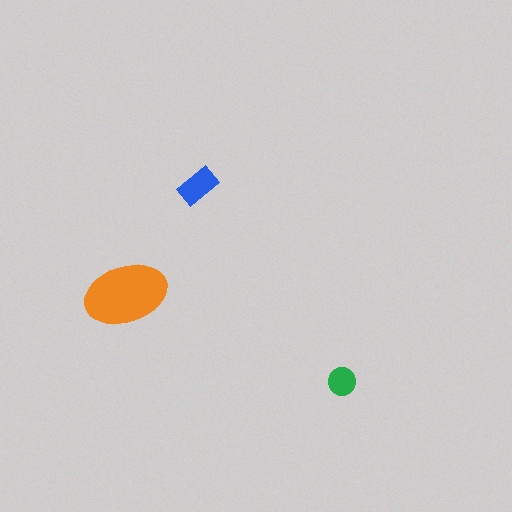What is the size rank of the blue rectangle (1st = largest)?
2nd.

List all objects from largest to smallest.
The orange ellipse, the blue rectangle, the green circle.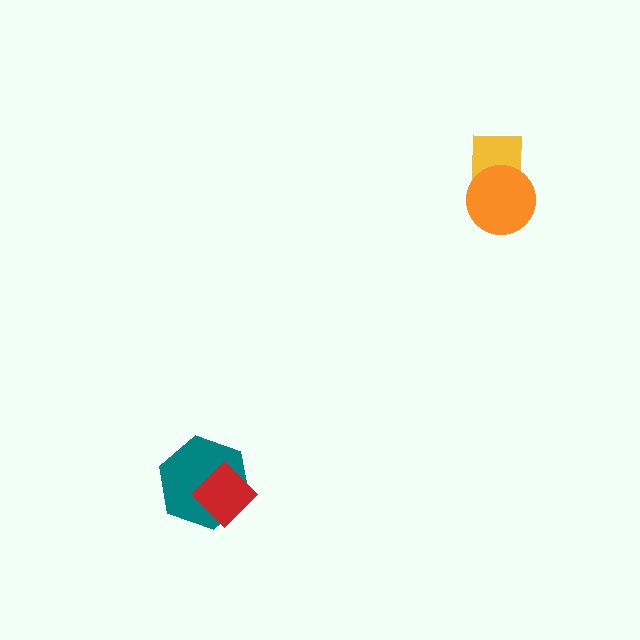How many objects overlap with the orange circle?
1 object overlaps with the orange circle.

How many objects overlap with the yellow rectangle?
1 object overlaps with the yellow rectangle.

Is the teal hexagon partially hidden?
Yes, it is partially covered by another shape.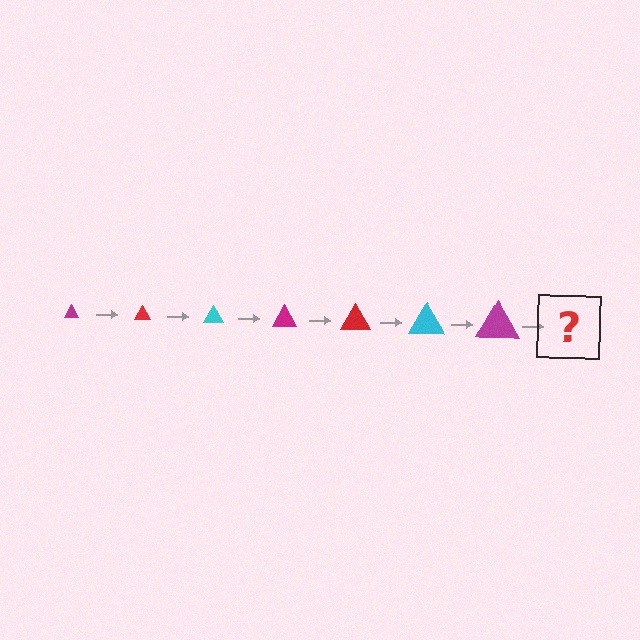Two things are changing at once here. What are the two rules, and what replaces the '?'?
The two rules are that the triangle grows larger each step and the color cycles through magenta, red, and cyan. The '?' should be a red triangle, larger than the previous one.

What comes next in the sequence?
The next element should be a red triangle, larger than the previous one.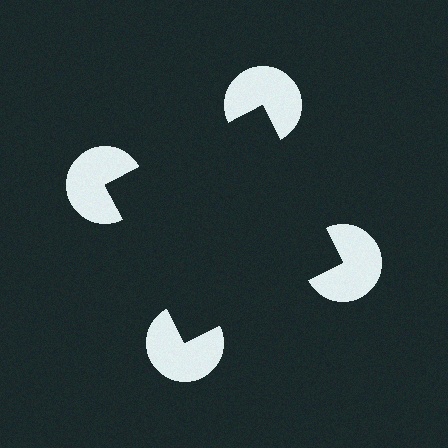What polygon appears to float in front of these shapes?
An illusory square — its edges are inferred from the aligned wedge cuts in the pac-man discs, not physically drawn.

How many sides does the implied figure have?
4 sides.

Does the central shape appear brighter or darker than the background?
It typically appears slightly darker than the background, even though no actual brightness change is drawn.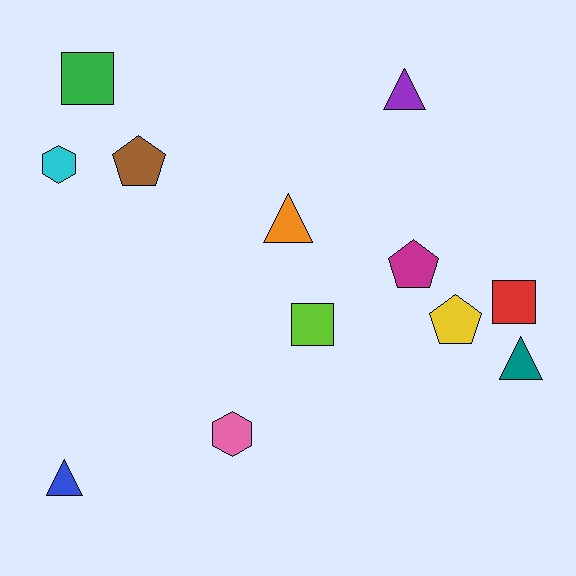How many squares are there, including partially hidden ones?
There are 3 squares.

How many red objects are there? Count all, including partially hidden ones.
There is 1 red object.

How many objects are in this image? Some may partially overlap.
There are 12 objects.